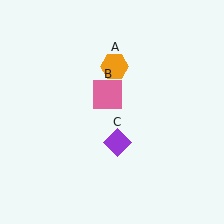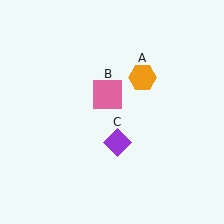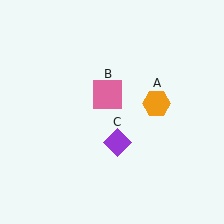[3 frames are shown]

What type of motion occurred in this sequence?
The orange hexagon (object A) rotated clockwise around the center of the scene.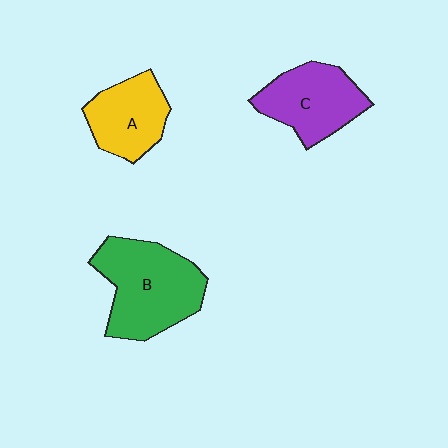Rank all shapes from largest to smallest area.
From largest to smallest: B (green), C (purple), A (yellow).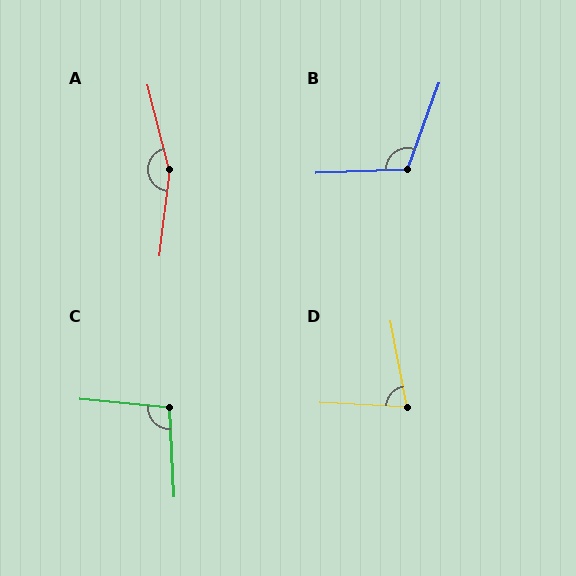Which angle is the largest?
A, at approximately 159 degrees.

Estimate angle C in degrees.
Approximately 98 degrees.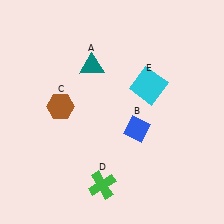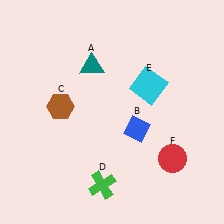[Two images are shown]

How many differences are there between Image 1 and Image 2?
There is 1 difference between the two images.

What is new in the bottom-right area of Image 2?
A red circle (F) was added in the bottom-right area of Image 2.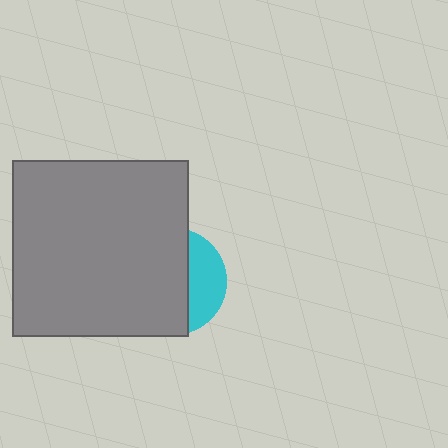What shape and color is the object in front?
The object in front is a gray square.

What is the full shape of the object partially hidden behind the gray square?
The partially hidden object is a cyan circle.